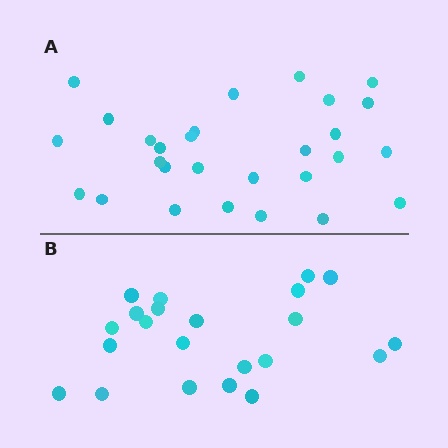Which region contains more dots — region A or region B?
Region A (the top region) has more dots.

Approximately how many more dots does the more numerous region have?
Region A has about 6 more dots than region B.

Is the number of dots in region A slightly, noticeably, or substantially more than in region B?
Region A has noticeably more, but not dramatically so. The ratio is roughly 1.3 to 1.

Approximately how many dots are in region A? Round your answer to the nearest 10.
About 30 dots. (The exact count is 28, which rounds to 30.)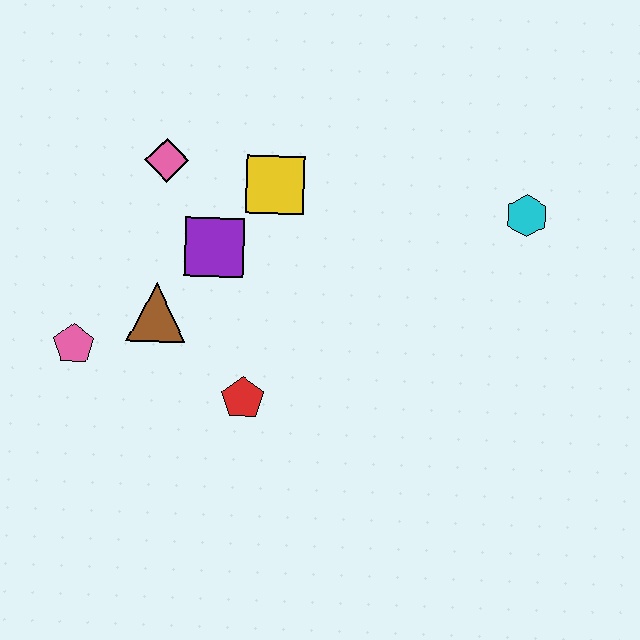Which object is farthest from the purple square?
The cyan hexagon is farthest from the purple square.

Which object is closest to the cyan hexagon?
The yellow square is closest to the cyan hexagon.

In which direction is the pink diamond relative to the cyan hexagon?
The pink diamond is to the left of the cyan hexagon.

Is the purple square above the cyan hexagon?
No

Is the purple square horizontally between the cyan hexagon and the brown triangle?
Yes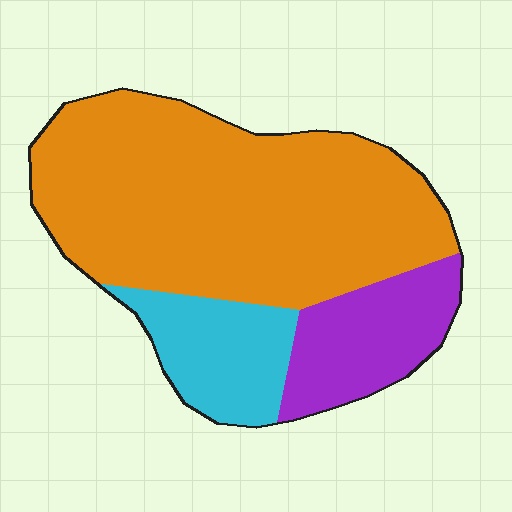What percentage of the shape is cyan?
Cyan covers roughly 15% of the shape.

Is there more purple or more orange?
Orange.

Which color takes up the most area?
Orange, at roughly 65%.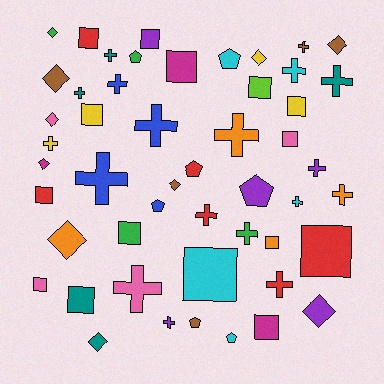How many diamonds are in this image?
There are 10 diamonds.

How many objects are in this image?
There are 50 objects.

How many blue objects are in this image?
There are 4 blue objects.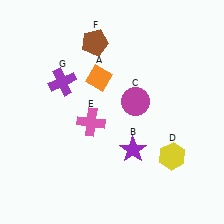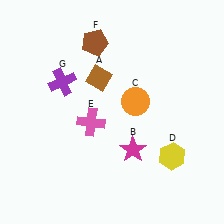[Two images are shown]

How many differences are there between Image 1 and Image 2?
There are 3 differences between the two images.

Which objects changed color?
A changed from orange to brown. B changed from purple to magenta. C changed from magenta to orange.